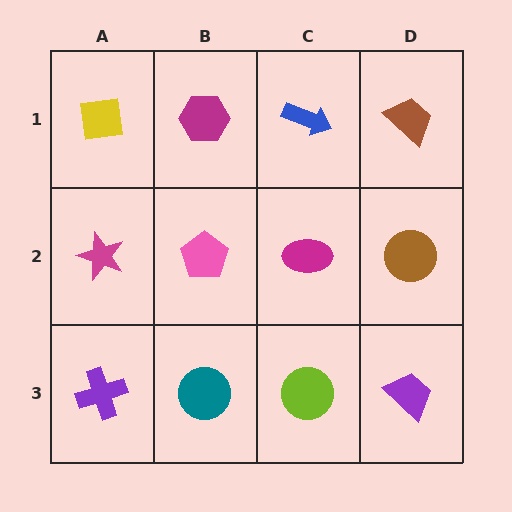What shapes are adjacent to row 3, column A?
A magenta star (row 2, column A), a teal circle (row 3, column B).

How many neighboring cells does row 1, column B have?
3.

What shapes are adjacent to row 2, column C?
A blue arrow (row 1, column C), a lime circle (row 3, column C), a pink pentagon (row 2, column B), a brown circle (row 2, column D).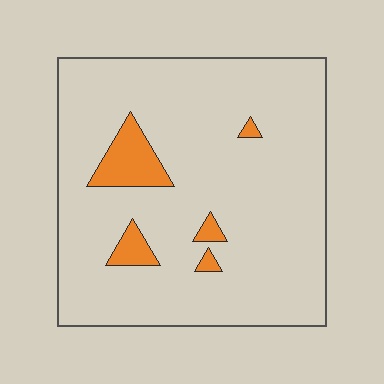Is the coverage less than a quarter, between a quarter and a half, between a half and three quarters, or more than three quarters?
Less than a quarter.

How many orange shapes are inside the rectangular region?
5.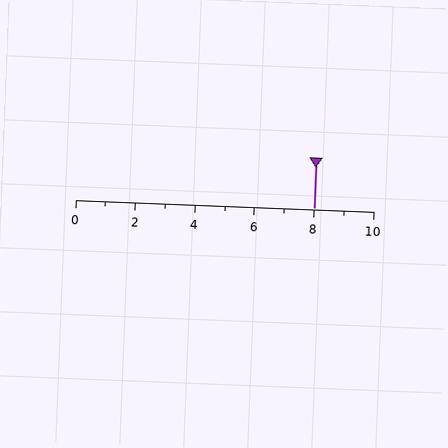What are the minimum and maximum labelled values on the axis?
The axis runs from 0 to 10.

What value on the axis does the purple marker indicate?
The marker indicates approximately 8.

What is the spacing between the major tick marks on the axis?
The major ticks are spaced 2 apart.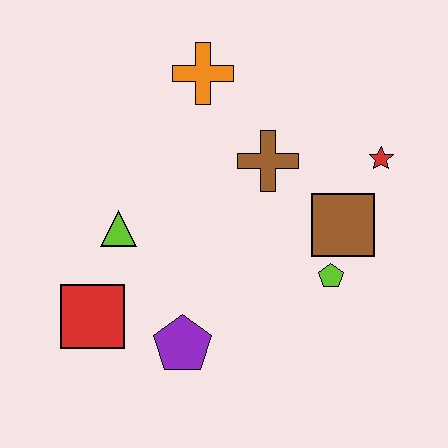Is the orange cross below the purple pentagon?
No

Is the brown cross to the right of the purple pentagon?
Yes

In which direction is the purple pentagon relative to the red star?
The purple pentagon is to the left of the red star.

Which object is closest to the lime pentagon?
The brown square is closest to the lime pentagon.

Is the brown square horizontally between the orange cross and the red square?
No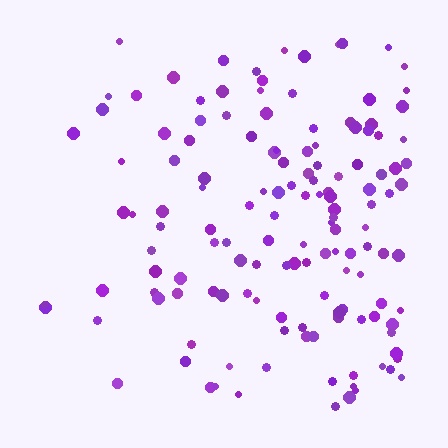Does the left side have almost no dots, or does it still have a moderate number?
Still a moderate number, just noticeably fewer than the right.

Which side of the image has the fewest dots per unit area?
The left.